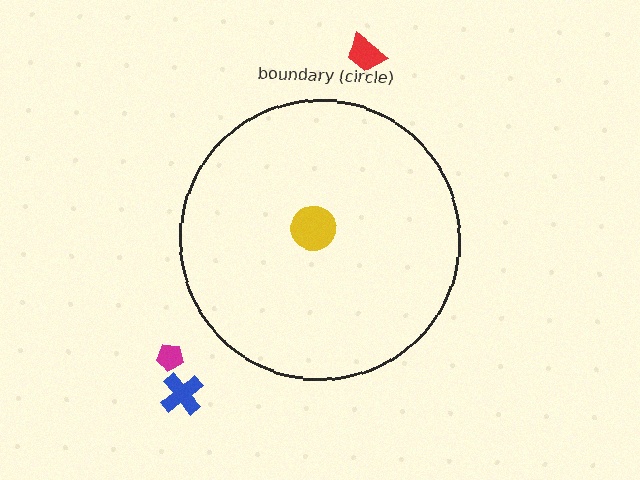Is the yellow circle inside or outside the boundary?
Inside.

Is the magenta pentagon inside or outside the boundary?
Outside.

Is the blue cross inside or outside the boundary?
Outside.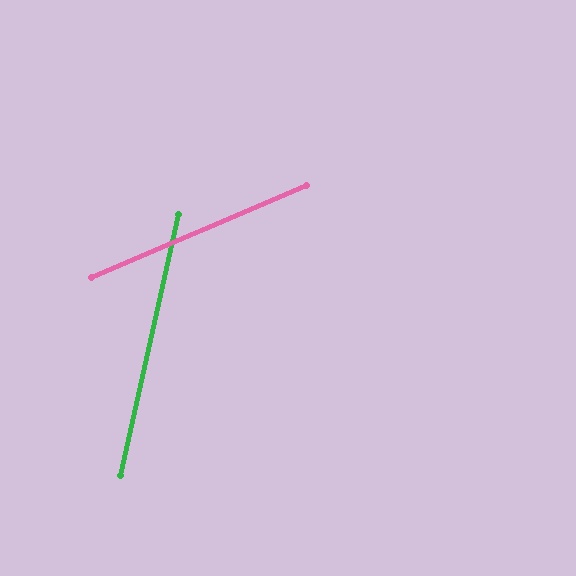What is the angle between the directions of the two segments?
Approximately 54 degrees.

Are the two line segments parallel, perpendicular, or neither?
Neither parallel nor perpendicular — they differ by about 54°.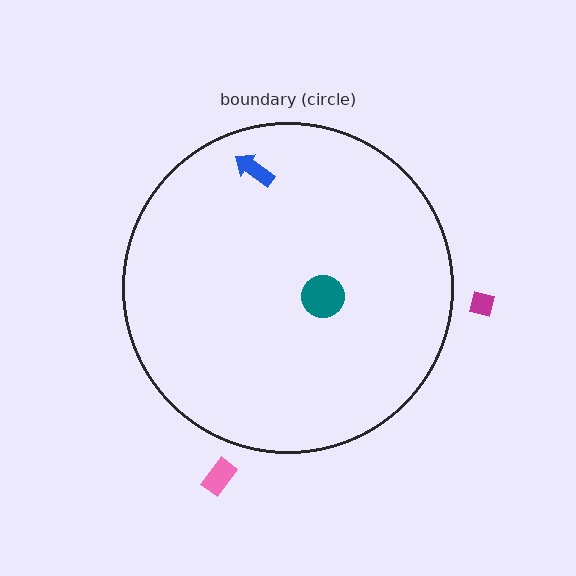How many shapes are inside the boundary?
2 inside, 2 outside.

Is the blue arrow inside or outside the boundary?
Inside.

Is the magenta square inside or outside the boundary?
Outside.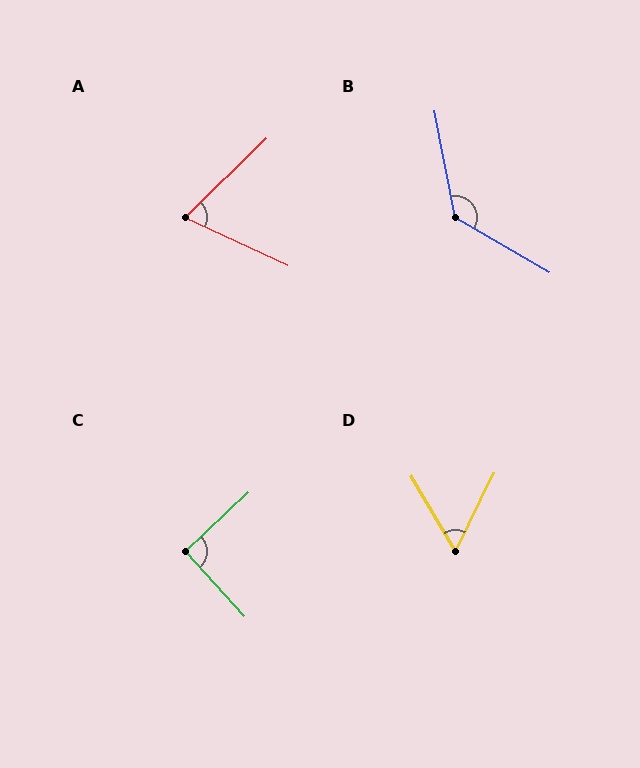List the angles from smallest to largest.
D (56°), A (69°), C (91°), B (131°).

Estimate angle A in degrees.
Approximately 69 degrees.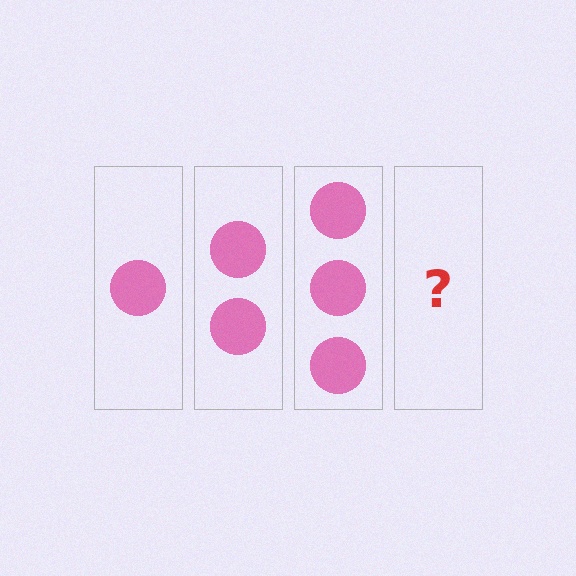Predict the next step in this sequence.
The next step is 4 circles.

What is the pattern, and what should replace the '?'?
The pattern is that each step adds one more circle. The '?' should be 4 circles.